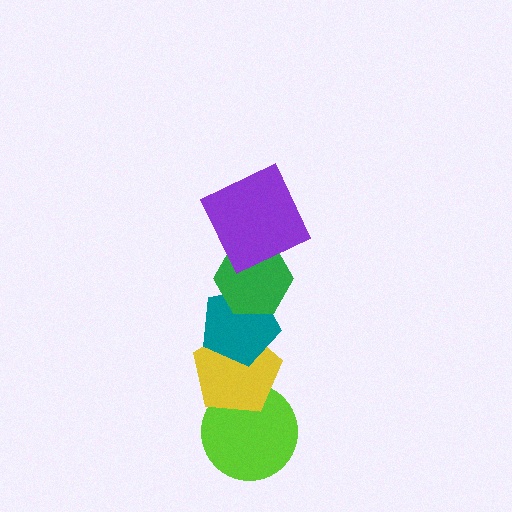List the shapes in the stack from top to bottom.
From top to bottom: the purple square, the green hexagon, the teal pentagon, the yellow pentagon, the lime circle.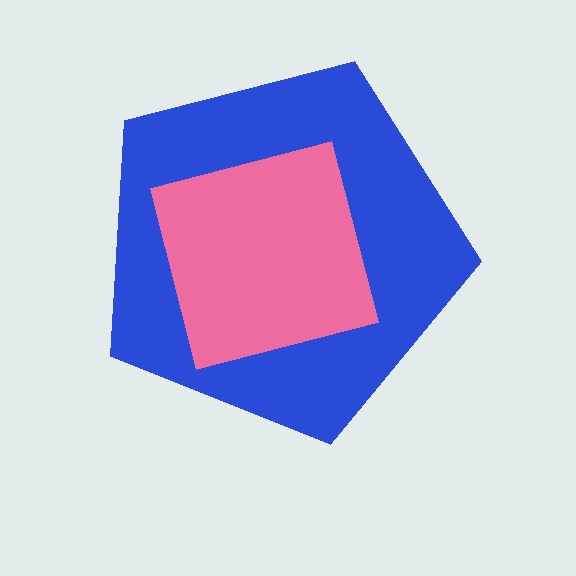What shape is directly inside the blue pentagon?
The pink square.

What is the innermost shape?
The pink square.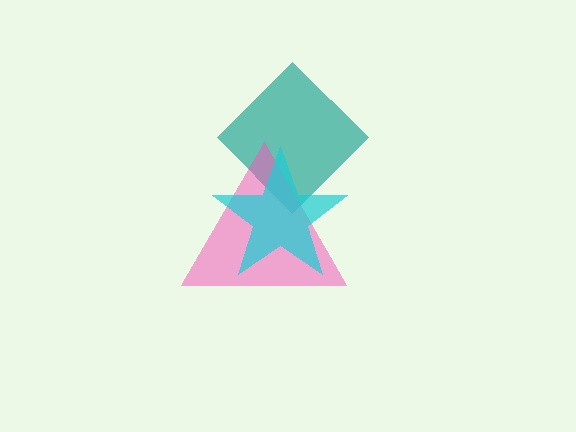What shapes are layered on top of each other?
The layered shapes are: a teal diamond, a pink triangle, a cyan star.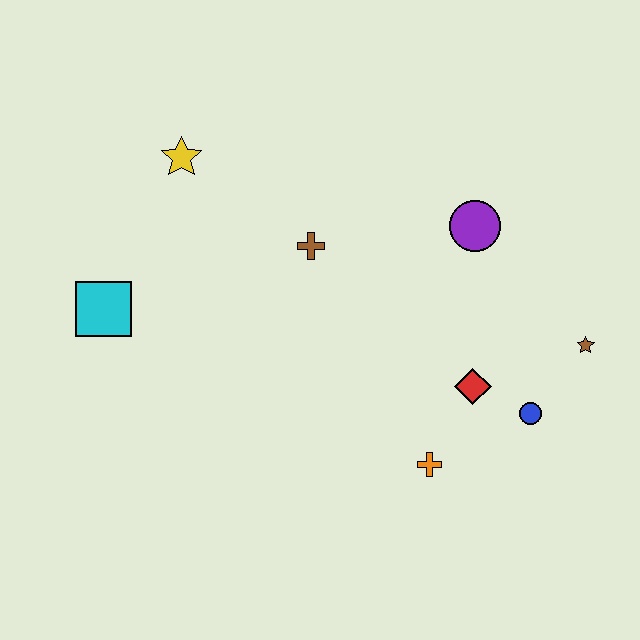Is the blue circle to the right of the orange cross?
Yes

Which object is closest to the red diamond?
The blue circle is closest to the red diamond.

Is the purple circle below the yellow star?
Yes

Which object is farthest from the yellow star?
The brown star is farthest from the yellow star.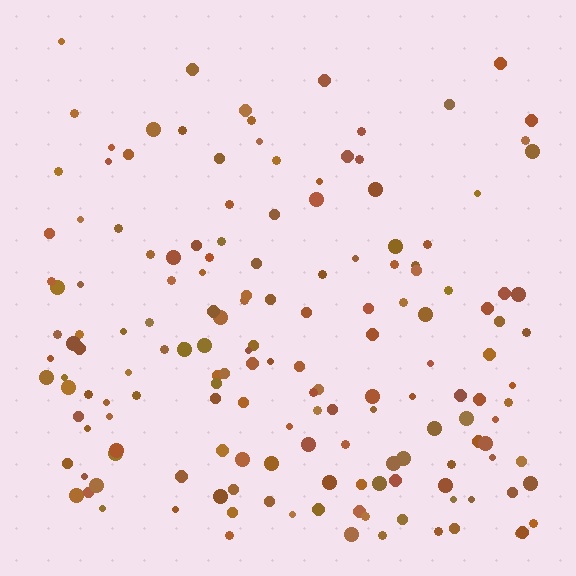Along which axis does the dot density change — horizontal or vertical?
Vertical.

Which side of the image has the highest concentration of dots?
The bottom.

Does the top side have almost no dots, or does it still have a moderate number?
Still a moderate number, just noticeably fewer than the bottom.